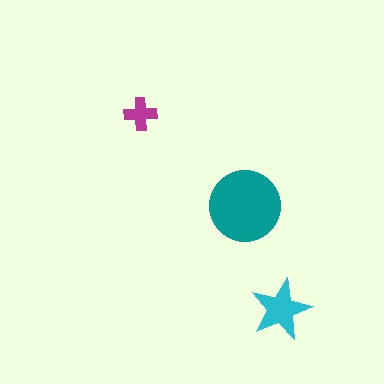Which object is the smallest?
The magenta cross.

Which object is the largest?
The teal circle.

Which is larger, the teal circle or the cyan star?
The teal circle.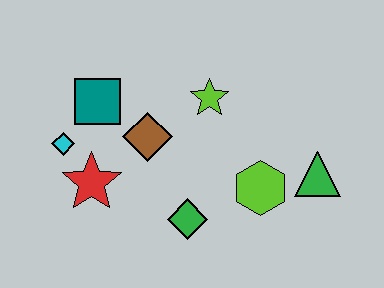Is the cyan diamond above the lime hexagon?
Yes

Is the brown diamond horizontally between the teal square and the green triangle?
Yes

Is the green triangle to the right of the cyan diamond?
Yes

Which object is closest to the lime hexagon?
The green triangle is closest to the lime hexagon.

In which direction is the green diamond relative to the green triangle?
The green diamond is to the left of the green triangle.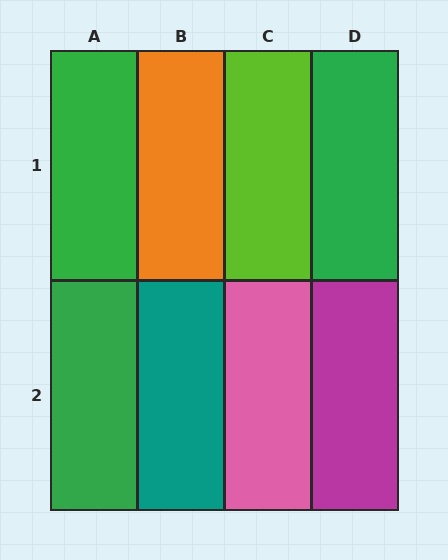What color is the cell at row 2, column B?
Teal.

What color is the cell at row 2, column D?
Magenta.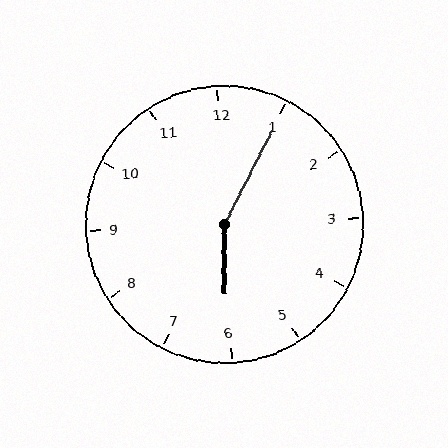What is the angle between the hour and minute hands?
Approximately 152 degrees.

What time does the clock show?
6:05.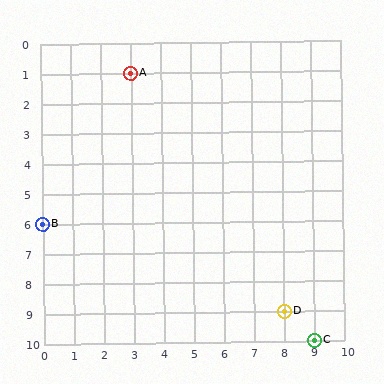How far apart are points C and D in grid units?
Points C and D are 1 column and 1 row apart (about 1.4 grid units diagonally).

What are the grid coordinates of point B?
Point B is at grid coordinates (0, 6).